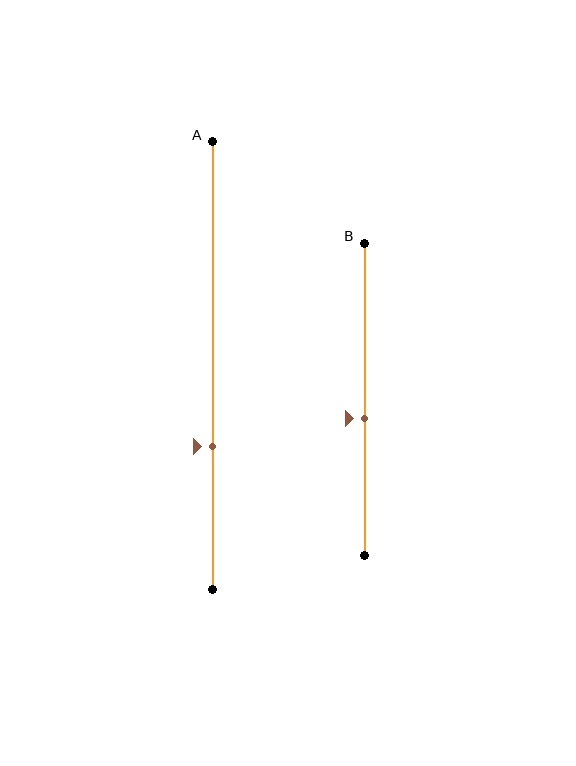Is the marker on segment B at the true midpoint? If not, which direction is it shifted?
No, the marker on segment B is shifted downward by about 6% of the segment length.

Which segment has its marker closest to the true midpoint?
Segment B has its marker closest to the true midpoint.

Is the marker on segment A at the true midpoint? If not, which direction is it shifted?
No, the marker on segment A is shifted downward by about 18% of the segment length.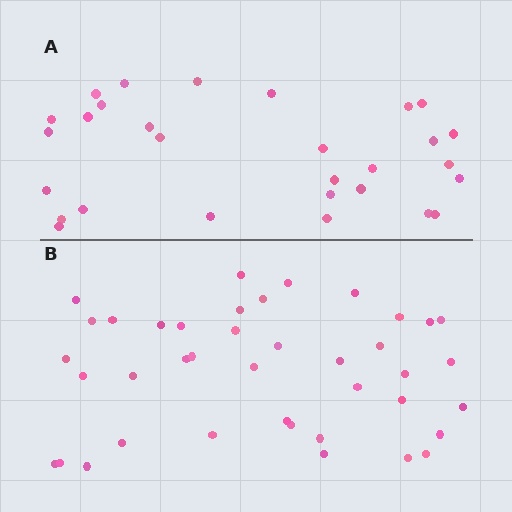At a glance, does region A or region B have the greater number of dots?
Region B (the bottom region) has more dots.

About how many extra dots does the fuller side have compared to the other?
Region B has roughly 12 or so more dots than region A.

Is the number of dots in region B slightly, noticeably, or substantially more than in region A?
Region B has noticeably more, but not dramatically so. The ratio is roughly 1.4 to 1.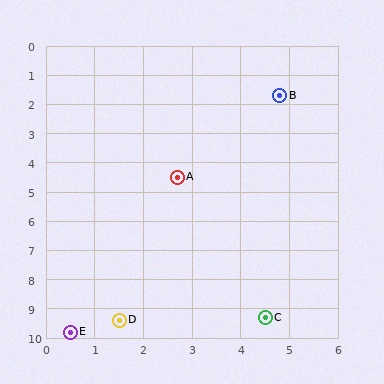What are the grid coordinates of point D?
Point D is at approximately (1.5, 9.4).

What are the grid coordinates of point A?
Point A is at approximately (2.7, 4.5).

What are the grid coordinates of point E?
Point E is at approximately (0.5, 9.8).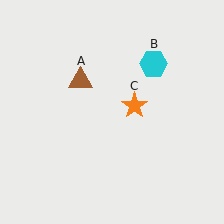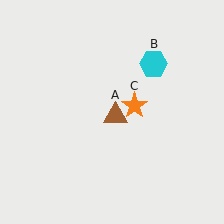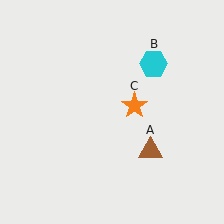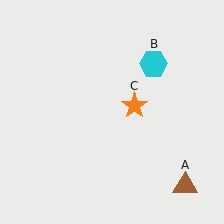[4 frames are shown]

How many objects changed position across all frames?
1 object changed position: brown triangle (object A).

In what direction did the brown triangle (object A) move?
The brown triangle (object A) moved down and to the right.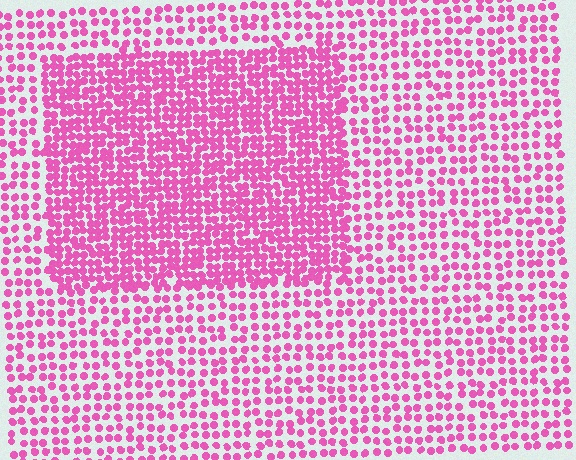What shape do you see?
I see a rectangle.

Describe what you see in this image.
The image contains small pink elements arranged at two different densities. A rectangle-shaped region is visible where the elements are more densely packed than the surrounding area.